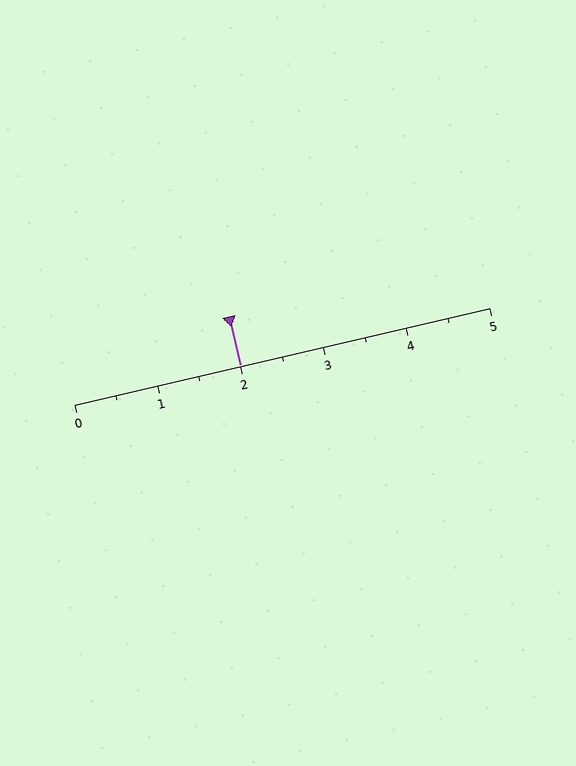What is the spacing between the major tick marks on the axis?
The major ticks are spaced 1 apart.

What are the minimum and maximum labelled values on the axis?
The axis runs from 0 to 5.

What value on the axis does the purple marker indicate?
The marker indicates approximately 2.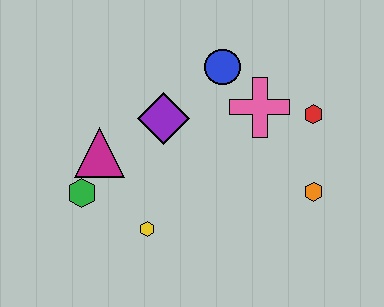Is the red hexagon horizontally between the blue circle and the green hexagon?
No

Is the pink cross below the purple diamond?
No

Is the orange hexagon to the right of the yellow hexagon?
Yes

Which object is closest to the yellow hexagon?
The green hexagon is closest to the yellow hexagon.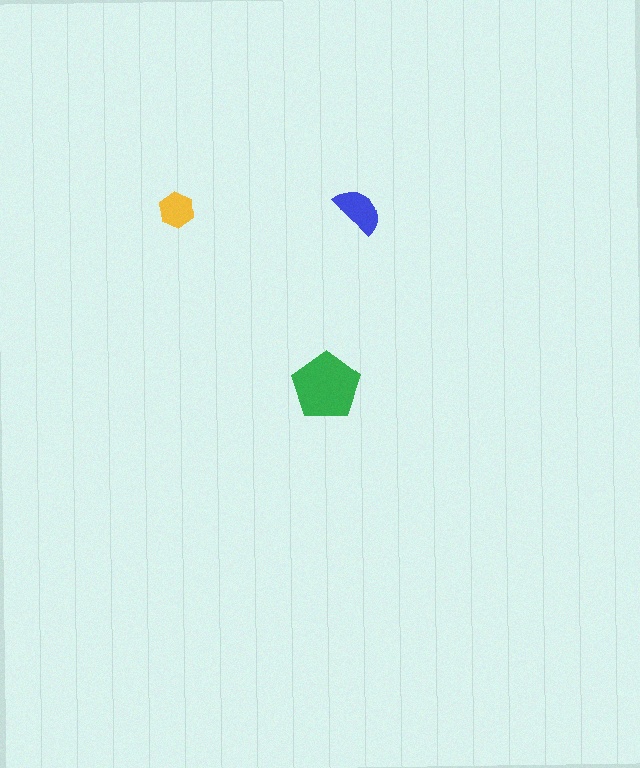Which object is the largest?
The green pentagon.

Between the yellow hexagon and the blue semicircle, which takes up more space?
The blue semicircle.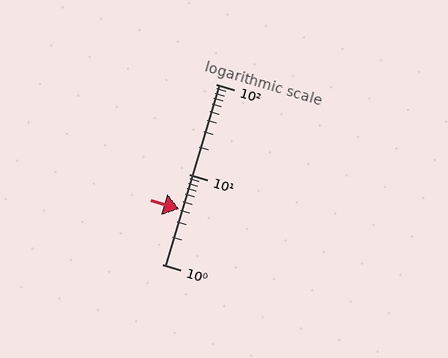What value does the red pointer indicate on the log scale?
The pointer indicates approximately 4.1.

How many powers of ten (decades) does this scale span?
The scale spans 2 decades, from 1 to 100.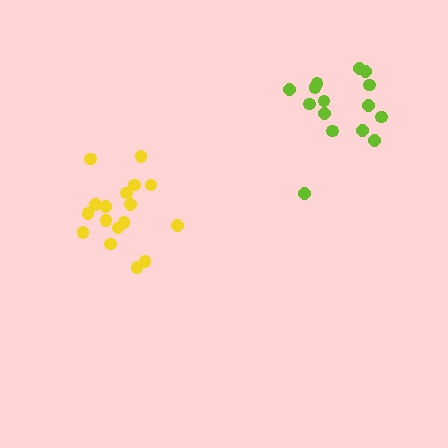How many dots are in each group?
Group 1: 15 dots, Group 2: 17 dots (32 total).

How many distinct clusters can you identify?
There are 2 distinct clusters.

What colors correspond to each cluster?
The clusters are colored: lime, yellow.